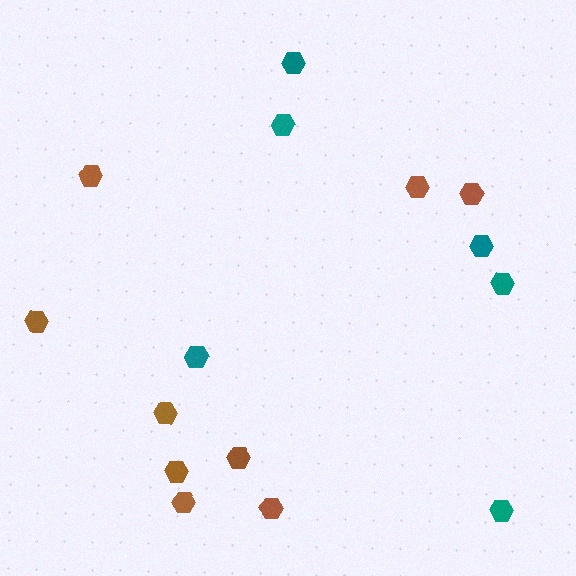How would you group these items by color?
There are 2 groups: one group of teal hexagons (6) and one group of brown hexagons (9).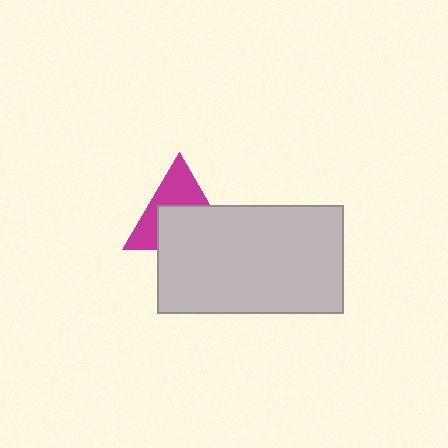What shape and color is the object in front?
The object in front is a light gray rectangle.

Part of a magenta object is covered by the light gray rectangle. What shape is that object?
It is a triangle.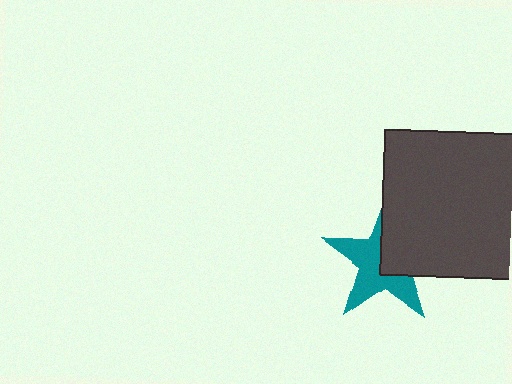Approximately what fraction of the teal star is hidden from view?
Roughly 44% of the teal star is hidden behind the dark gray square.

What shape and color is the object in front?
The object in front is a dark gray square.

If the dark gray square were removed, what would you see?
You would see the complete teal star.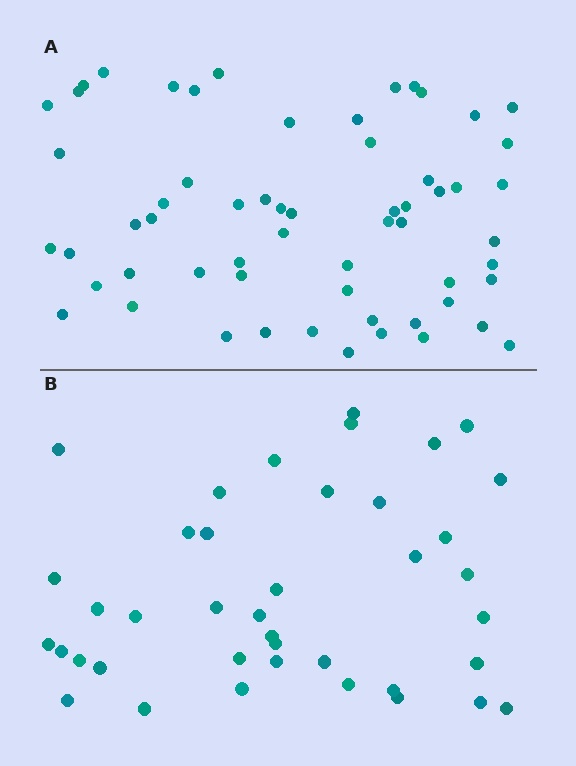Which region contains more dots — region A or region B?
Region A (the top region) has more dots.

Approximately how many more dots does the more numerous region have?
Region A has approximately 20 more dots than region B.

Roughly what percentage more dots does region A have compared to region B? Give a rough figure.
About 50% more.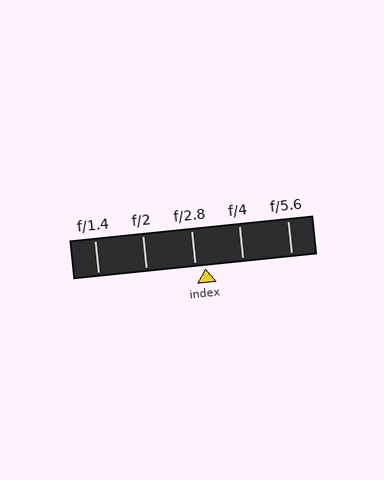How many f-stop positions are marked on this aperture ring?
There are 5 f-stop positions marked.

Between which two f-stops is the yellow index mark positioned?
The index mark is between f/2.8 and f/4.